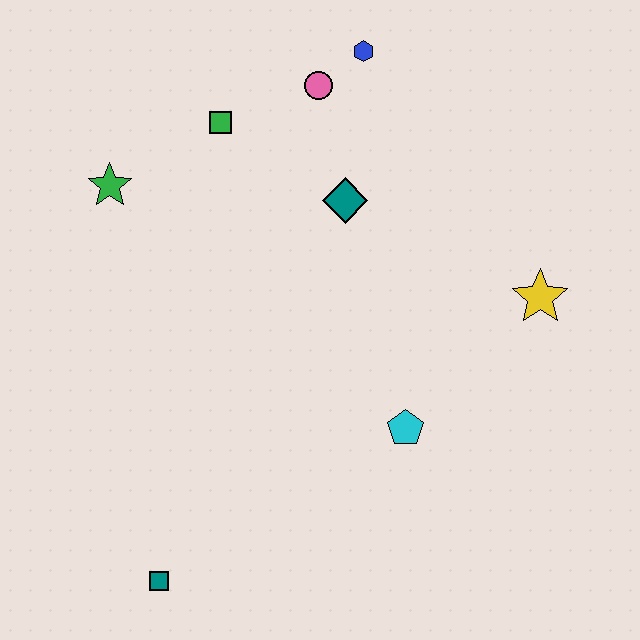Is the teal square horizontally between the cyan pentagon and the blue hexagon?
No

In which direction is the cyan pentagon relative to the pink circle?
The cyan pentagon is below the pink circle.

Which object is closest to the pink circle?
The blue hexagon is closest to the pink circle.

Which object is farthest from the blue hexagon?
The teal square is farthest from the blue hexagon.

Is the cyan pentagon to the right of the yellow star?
No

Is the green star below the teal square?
No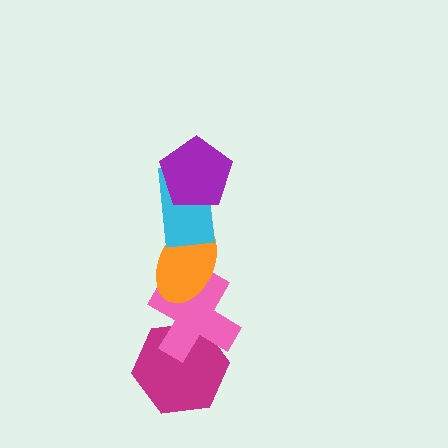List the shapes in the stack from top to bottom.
From top to bottom: the purple pentagon, the cyan rectangle, the orange ellipse, the pink cross, the magenta hexagon.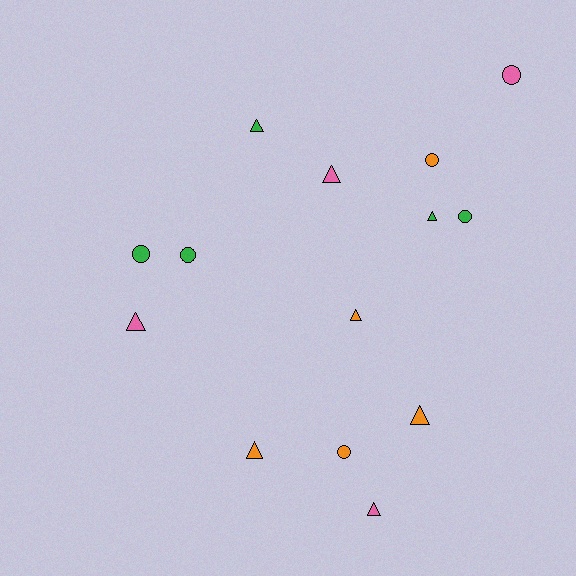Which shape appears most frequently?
Triangle, with 8 objects.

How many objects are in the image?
There are 14 objects.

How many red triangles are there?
There are no red triangles.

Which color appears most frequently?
Green, with 5 objects.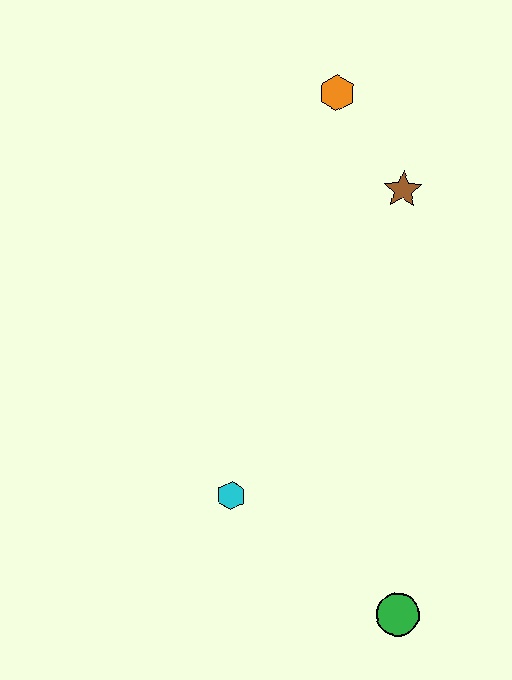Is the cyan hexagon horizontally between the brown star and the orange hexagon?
No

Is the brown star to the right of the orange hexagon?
Yes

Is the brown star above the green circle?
Yes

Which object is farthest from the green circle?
The orange hexagon is farthest from the green circle.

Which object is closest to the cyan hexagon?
The green circle is closest to the cyan hexagon.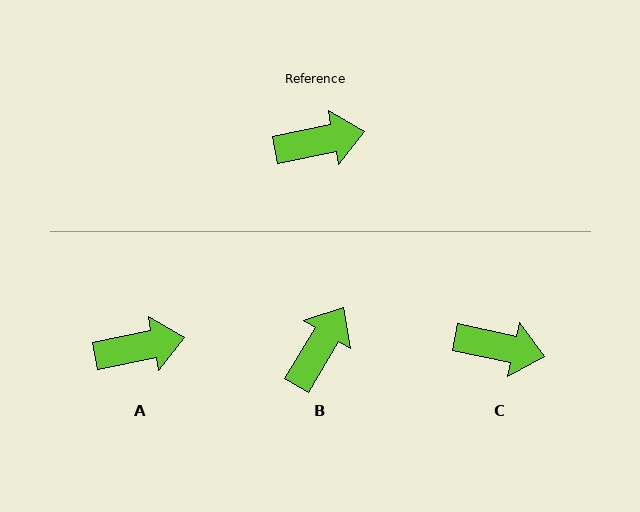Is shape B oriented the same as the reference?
No, it is off by about 48 degrees.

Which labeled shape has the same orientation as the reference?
A.